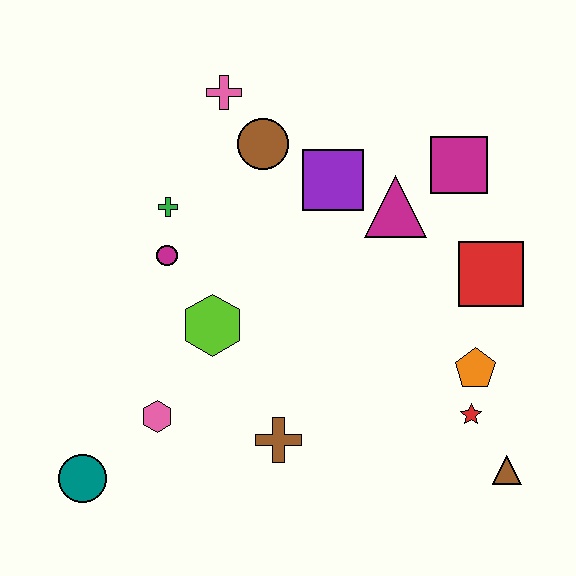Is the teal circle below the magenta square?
Yes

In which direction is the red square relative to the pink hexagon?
The red square is to the right of the pink hexagon.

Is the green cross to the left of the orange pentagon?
Yes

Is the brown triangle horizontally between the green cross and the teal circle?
No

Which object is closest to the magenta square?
The magenta triangle is closest to the magenta square.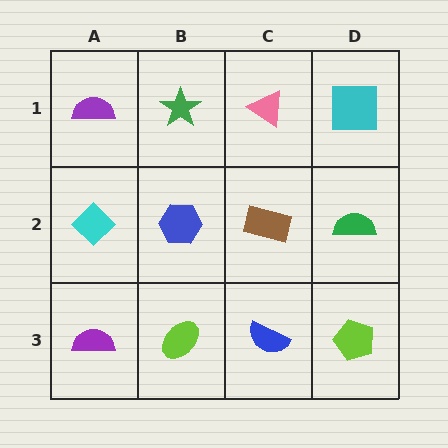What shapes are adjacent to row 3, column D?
A green semicircle (row 2, column D), a blue semicircle (row 3, column C).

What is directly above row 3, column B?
A blue hexagon.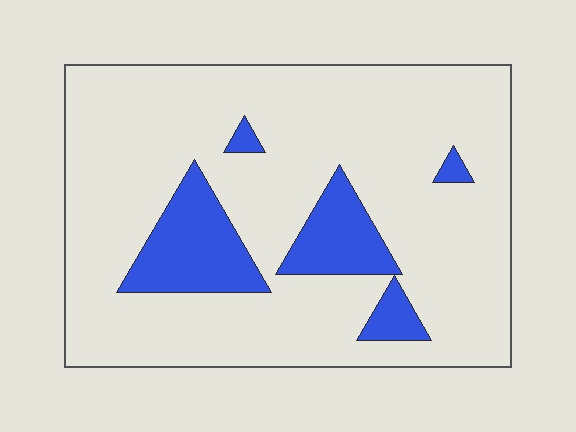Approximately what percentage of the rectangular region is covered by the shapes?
Approximately 15%.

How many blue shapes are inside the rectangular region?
5.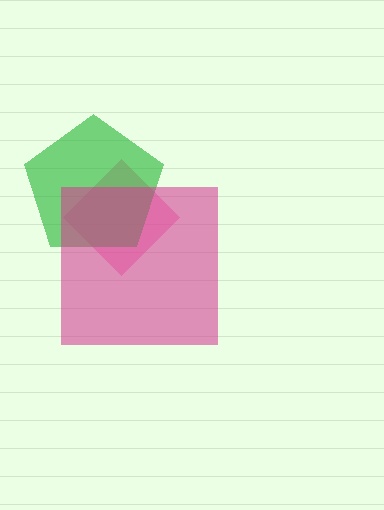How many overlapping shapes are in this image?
There are 3 overlapping shapes in the image.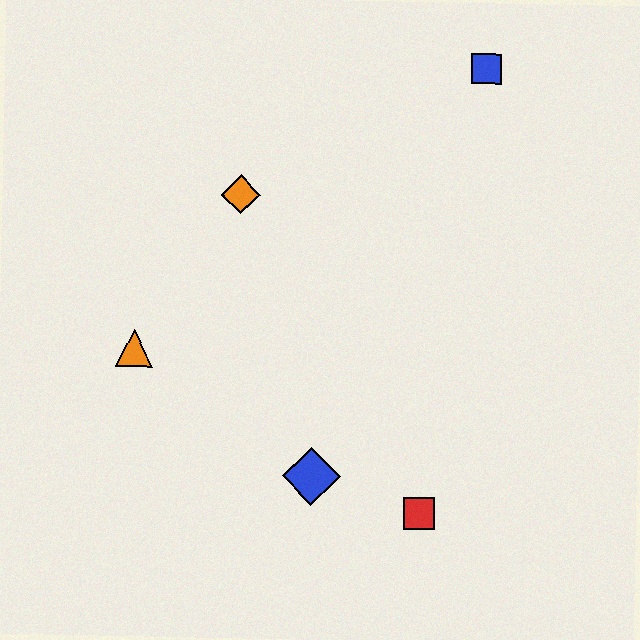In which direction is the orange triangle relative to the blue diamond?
The orange triangle is to the left of the blue diamond.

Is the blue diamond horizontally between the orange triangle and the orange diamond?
No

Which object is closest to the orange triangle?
The orange diamond is closest to the orange triangle.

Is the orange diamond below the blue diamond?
No